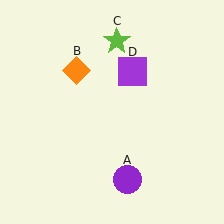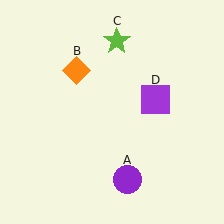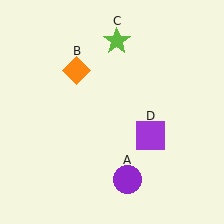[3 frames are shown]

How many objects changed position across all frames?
1 object changed position: purple square (object D).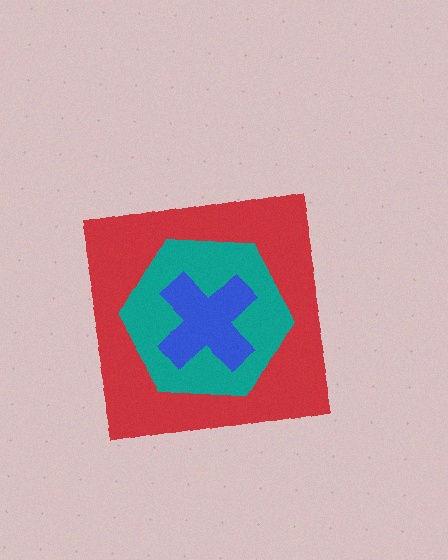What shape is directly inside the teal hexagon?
The blue cross.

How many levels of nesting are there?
3.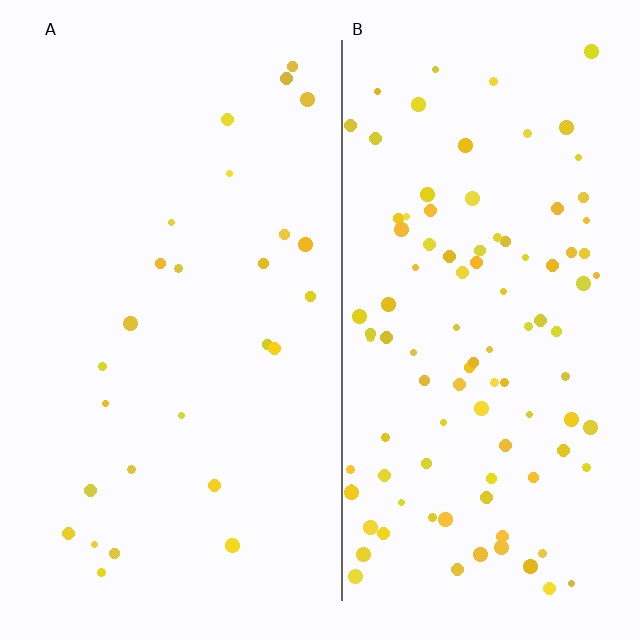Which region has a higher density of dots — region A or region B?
B (the right).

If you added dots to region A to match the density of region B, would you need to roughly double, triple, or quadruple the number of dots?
Approximately quadruple.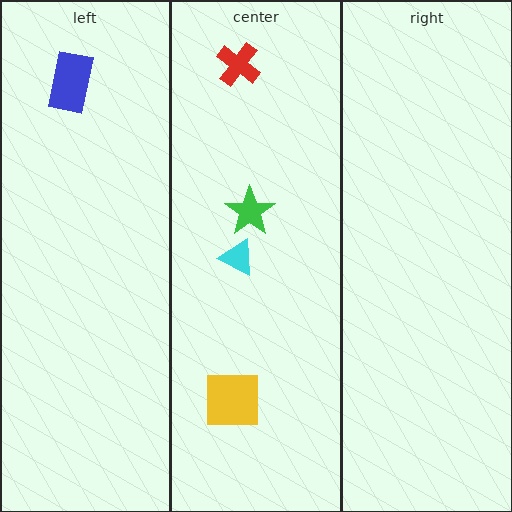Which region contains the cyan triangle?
The center region.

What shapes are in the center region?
The red cross, the yellow square, the green star, the cyan triangle.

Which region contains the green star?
The center region.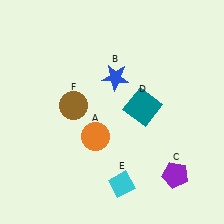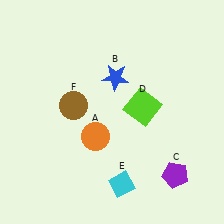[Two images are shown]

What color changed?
The square (D) changed from teal in Image 1 to lime in Image 2.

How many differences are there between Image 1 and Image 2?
There is 1 difference between the two images.